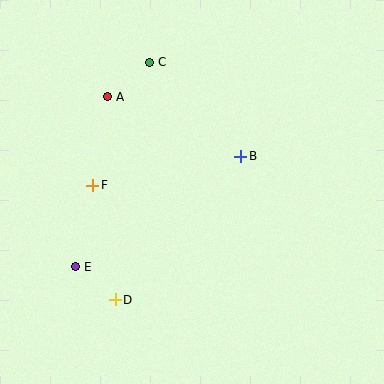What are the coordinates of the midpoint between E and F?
The midpoint between E and F is at (84, 226).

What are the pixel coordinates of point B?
Point B is at (241, 156).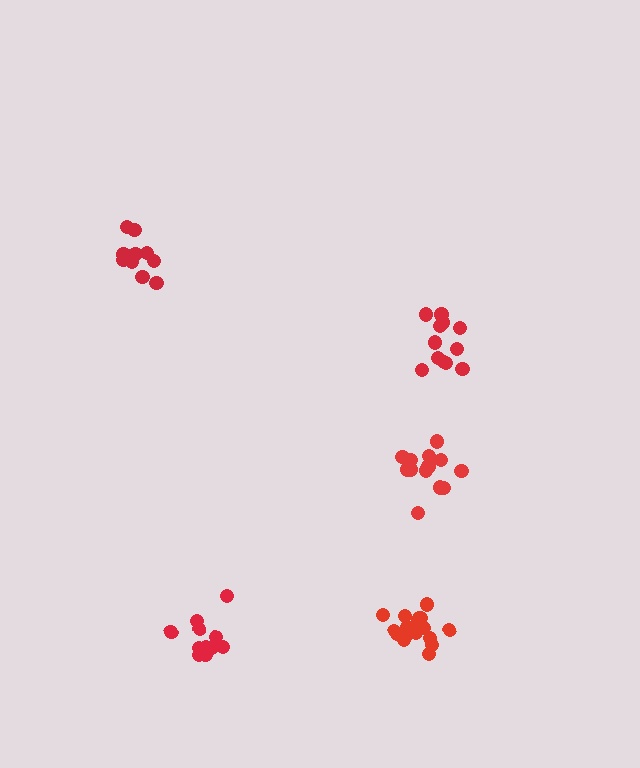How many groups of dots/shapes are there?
There are 5 groups.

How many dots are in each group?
Group 1: 17 dots, Group 2: 13 dots, Group 3: 11 dots, Group 4: 12 dots, Group 5: 11 dots (64 total).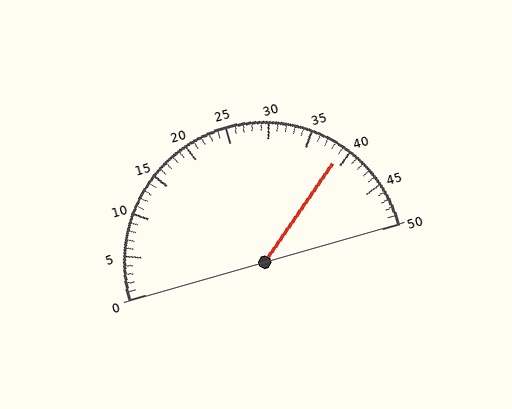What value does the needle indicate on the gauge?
The needle indicates approximately 39.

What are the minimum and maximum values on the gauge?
The gauge ranges from 0 to 50.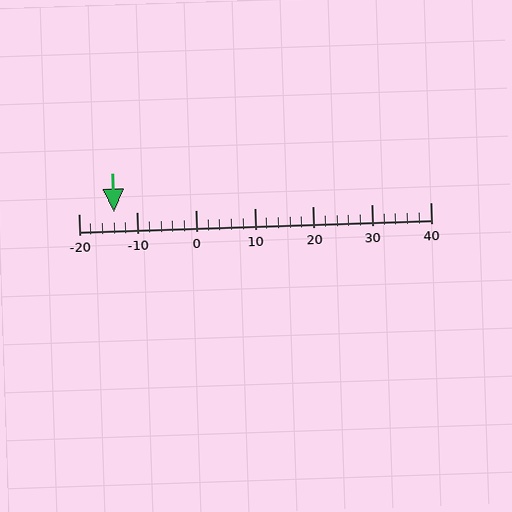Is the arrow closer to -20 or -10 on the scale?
The arrow is closer to -10.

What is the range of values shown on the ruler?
The ruler shows values from -20 to 40.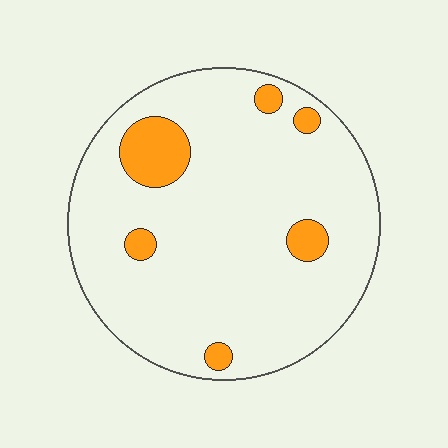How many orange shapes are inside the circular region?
6.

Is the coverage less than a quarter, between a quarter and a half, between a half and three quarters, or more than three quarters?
Less than a quarter.